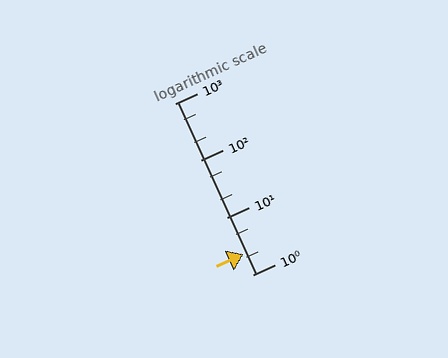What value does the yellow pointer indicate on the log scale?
The pointer indicates approximately 2.3.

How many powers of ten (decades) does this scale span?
The scale spans 3 decades, from 1 to 1000.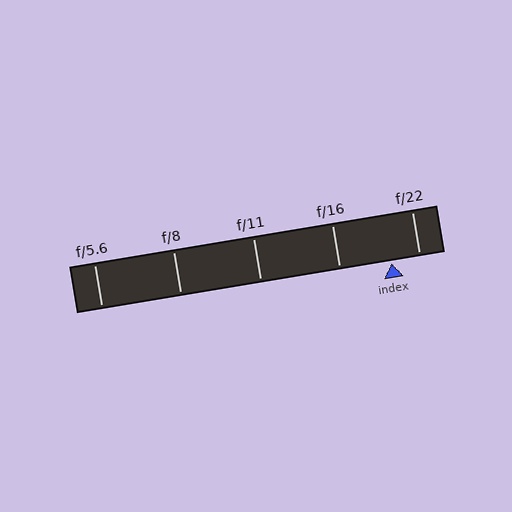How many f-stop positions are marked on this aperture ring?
There are 5 f-stop positions marked.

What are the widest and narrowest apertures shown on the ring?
The widest aperture shown is f/5.6 and the narrowest is f/22.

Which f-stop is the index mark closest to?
The index mark is closest to f/22.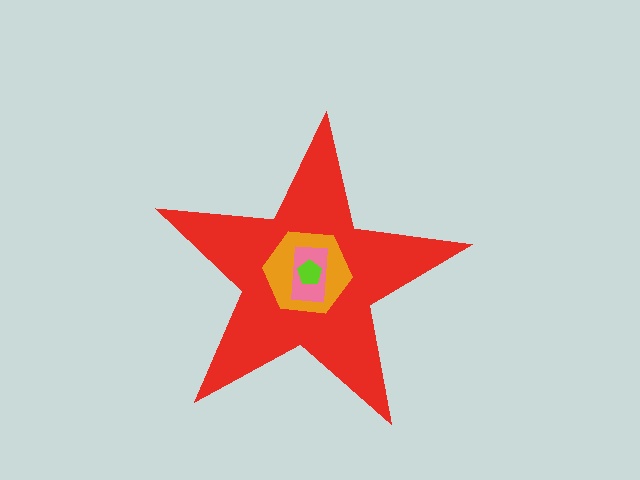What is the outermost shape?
The red star.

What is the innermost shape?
The lime pentagon.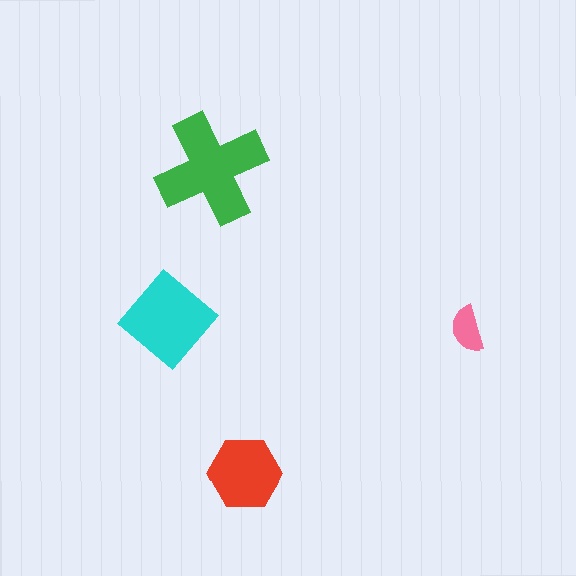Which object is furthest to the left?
The cyan diamond is leftmost.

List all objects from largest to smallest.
The green cross, the cyan diamond, the red hexagon, the pink semicircle.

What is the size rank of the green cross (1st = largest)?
1st.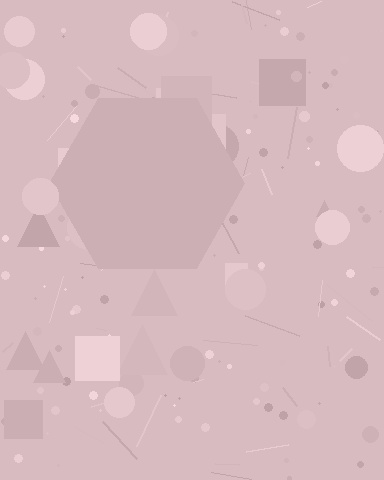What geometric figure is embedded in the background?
A hexagon is embedded in the background.